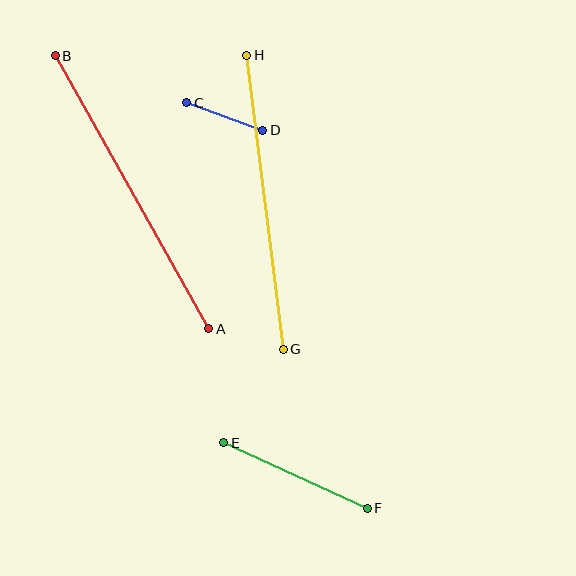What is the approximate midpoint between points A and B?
The midpoint is at approximately (132, 192) pixels.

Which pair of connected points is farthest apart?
Points A and B are farthest apart.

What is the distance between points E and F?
The distance is approximately 158 pixels.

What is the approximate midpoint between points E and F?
The midpoint is at approximately (296, 476) pixels.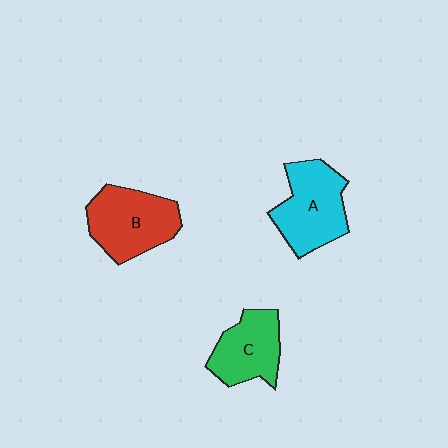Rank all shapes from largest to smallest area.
From largest to smallest: B (red), A (cyan), C (green).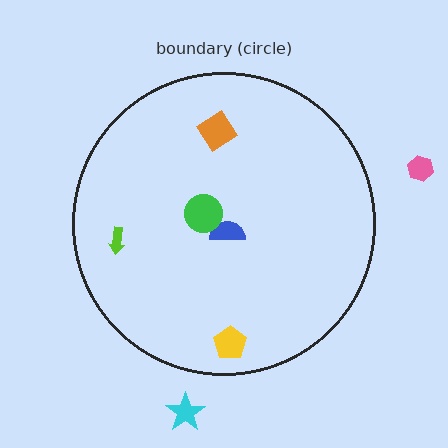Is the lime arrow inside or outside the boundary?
Inside.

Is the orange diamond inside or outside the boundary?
Inside.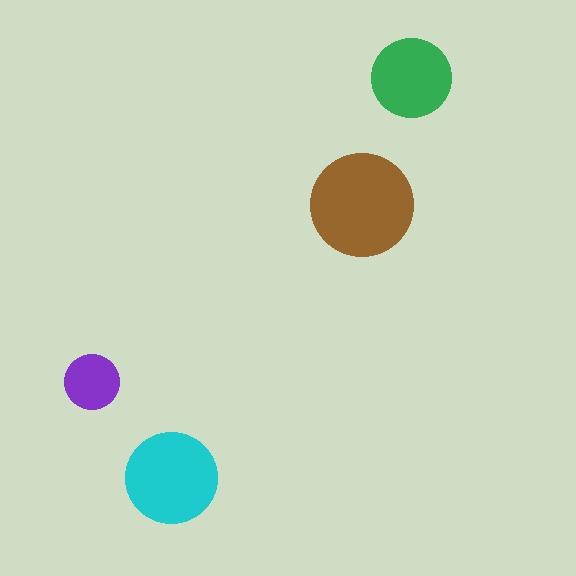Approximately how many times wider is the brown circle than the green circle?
About 1.5 times wider.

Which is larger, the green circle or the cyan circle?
The cyan one.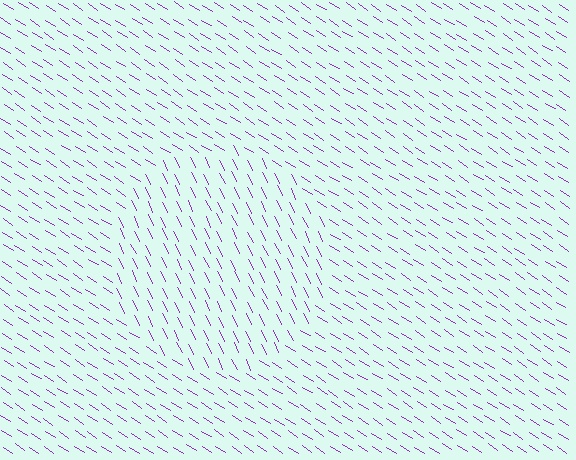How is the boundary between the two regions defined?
The boundary is defined purely by a change in line orientation (approximately 31 degrees difference). All lines are the same color and thickness.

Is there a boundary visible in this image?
Yes, there is a texture boundary formed by a change in line orientation.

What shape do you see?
I see a circle.